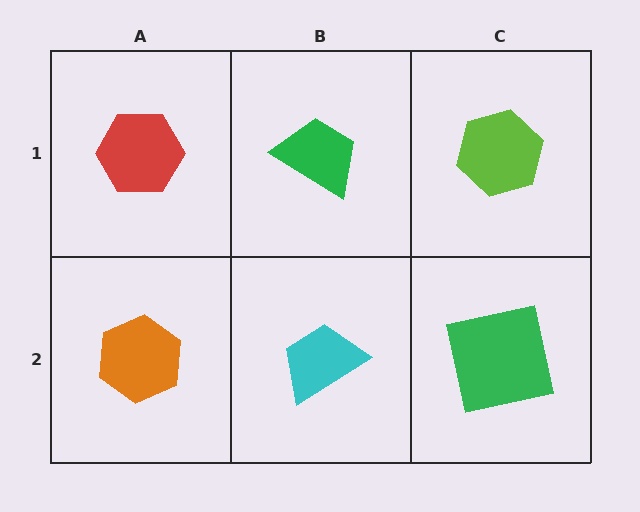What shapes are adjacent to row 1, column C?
A green square (row 2, column C), a green trapezoid (row 1, column B).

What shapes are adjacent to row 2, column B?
A green trapezoid (row 1, column B), an orange hexagon (row 2, column A), a green square (row 2, column C).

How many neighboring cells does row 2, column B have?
3.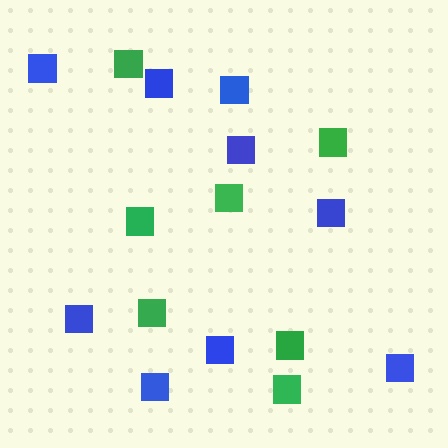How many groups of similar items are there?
There are 2 groups: one group of blue squares (9) and one group of green squares (7).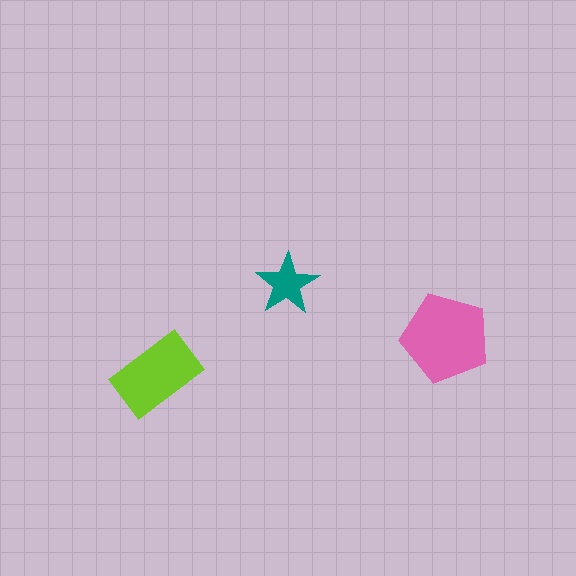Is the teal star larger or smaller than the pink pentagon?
Smaller.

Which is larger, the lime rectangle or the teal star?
The lime rectangle.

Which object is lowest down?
The lime rectangle is bottommost.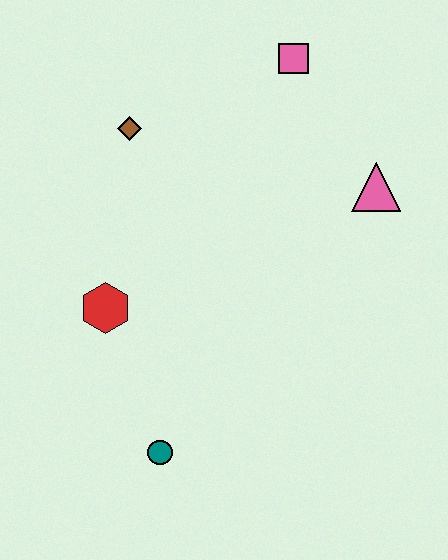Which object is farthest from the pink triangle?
The teal circle is farthest from the pink triangle.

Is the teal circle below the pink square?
Yes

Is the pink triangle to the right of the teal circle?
Yes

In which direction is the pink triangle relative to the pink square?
The pink triangle is below the pink square.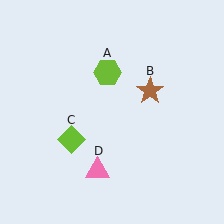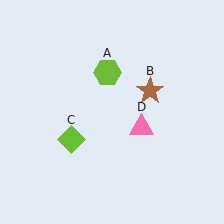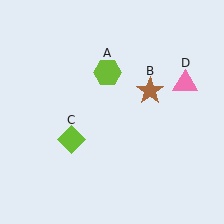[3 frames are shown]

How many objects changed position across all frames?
1 object changed position: pink triangle (object D).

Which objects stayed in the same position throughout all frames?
Lime hexagon (object A) and brown star (object B) and lime diamond (object C) remained stationary.